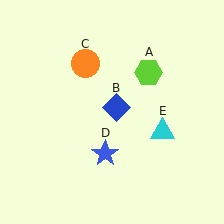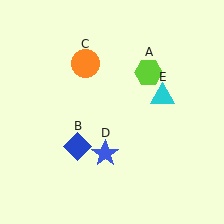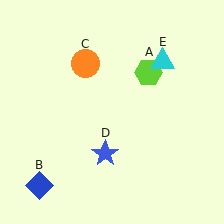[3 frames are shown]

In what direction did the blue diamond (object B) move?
The blue diamond (object B) moved down and to the left.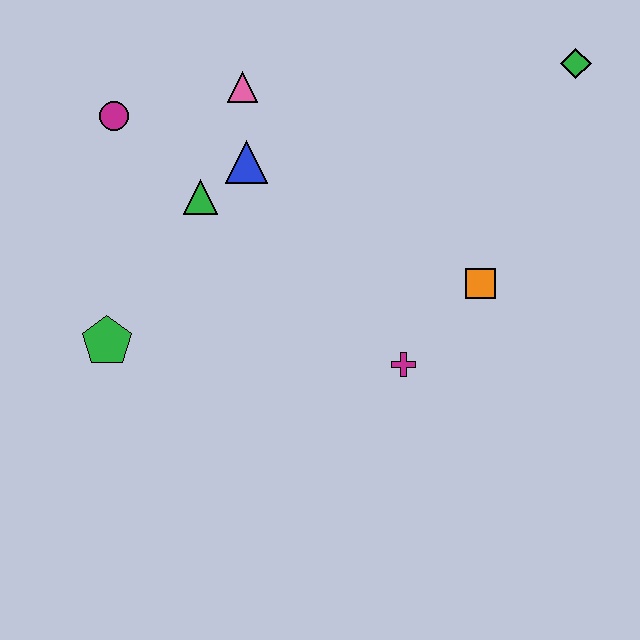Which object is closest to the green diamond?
The orange square is closest to the green diamond.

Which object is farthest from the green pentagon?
The green diamond is farthest from the green pentagon.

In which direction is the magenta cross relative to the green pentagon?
The magenta cross is to the right of the green pentagon.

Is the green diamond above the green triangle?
Yes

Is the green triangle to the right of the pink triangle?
No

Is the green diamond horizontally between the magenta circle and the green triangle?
No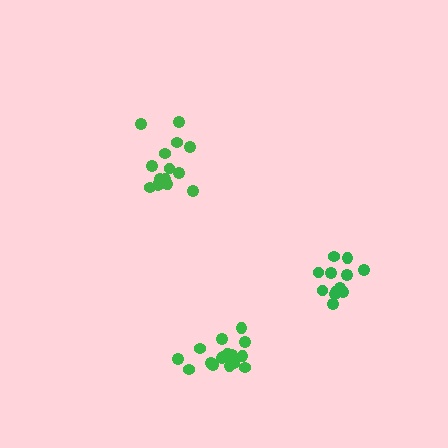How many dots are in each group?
Group 1: 15 dots, Group 2: 16 dots, Group 3: 12 dots (43 total).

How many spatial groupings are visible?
There are 3 spatial groupings.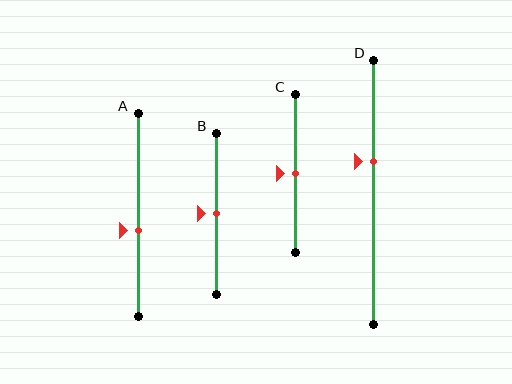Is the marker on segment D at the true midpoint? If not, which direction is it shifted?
No, the marker on segment D is shifted upward by about 12% of the segment length.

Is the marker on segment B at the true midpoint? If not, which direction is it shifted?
Yes, the marker on segment B is at the true midpoint.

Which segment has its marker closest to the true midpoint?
Segment B has its marker closest to the true midpoint.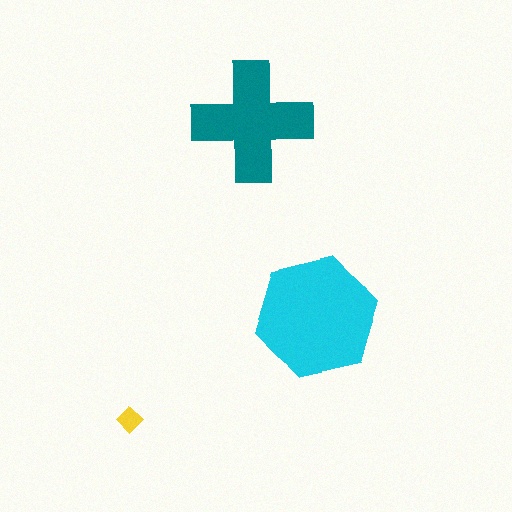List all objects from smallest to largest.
The yellow diamond, the teal cross, the cyan hexagon.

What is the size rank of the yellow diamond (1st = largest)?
3rd.